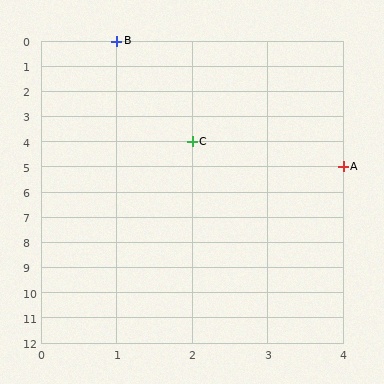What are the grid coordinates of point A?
Point A is at grid coordinates (4, 5).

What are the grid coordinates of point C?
Point C is at grid coordinates (2, 4).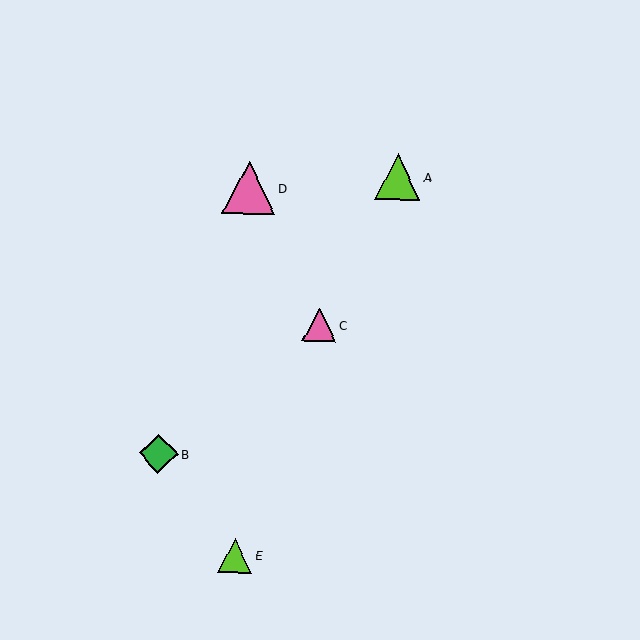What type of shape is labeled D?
Shape D is a pink triangle.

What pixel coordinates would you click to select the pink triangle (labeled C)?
Click at (320, 325) to select the pink triangle C.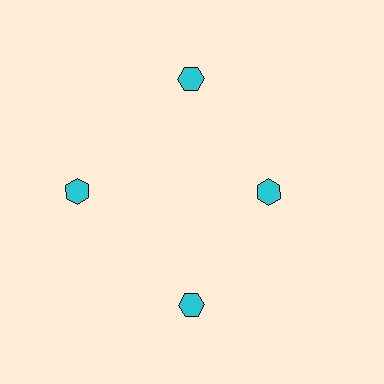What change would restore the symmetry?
The symmetry would be restored by moving it outward, back onto the ring so that all 4 hexagons sit at equal angles and equal distance from the center.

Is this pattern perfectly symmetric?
No. The 4 cyan hexagons are arranged in a ring, but one element near the 3 o'clock position is pulled inward toward the center, breaking the 4-fold rotational symmetry.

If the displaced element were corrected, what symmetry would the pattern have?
It would have 4-fold rotational symmetry — the pattern would map onto itself every 90 degrees.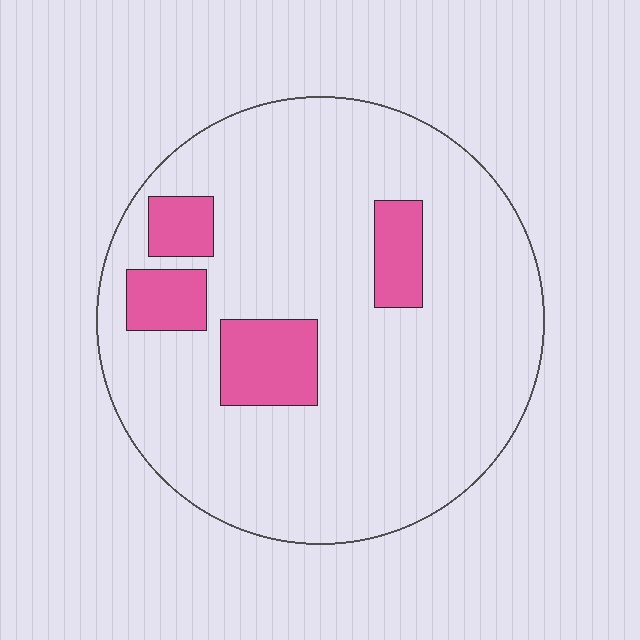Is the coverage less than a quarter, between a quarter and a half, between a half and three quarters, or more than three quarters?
Less than a quarter.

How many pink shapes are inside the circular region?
4.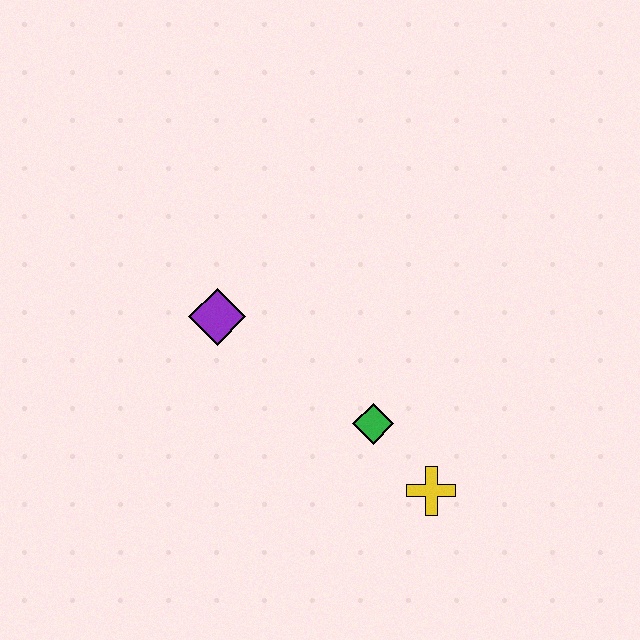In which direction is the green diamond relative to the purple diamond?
The green diamond is to the right of the purple diamond.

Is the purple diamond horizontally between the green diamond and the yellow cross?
No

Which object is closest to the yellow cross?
The green diamond is closest to the yellow cross.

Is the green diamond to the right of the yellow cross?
No